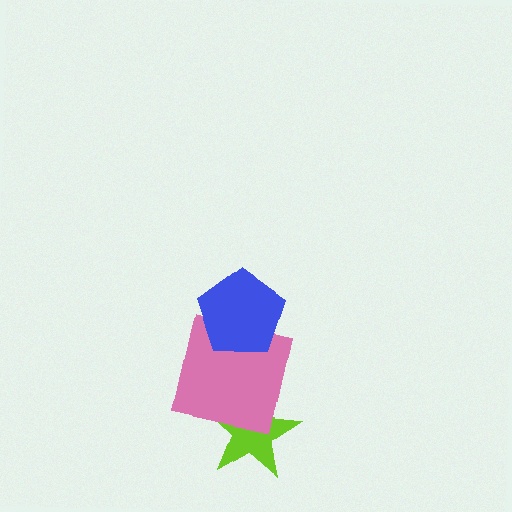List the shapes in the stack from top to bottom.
From top to bottom: the blue pentagon, the pink square, the lime star.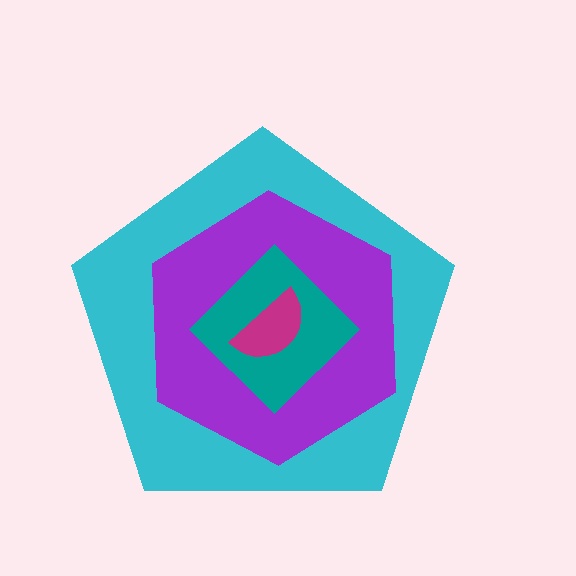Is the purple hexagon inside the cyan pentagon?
Yes.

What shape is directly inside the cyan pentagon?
The purple hexagon.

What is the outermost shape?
The cyan pentagon.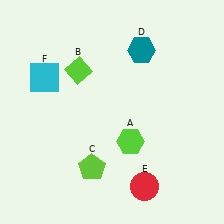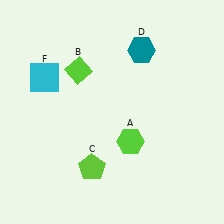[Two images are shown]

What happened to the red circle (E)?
The red circle (E) was removed in Image 2. It was in the bottom-right area of Image 1.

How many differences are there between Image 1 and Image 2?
There is 1 difference between the two images.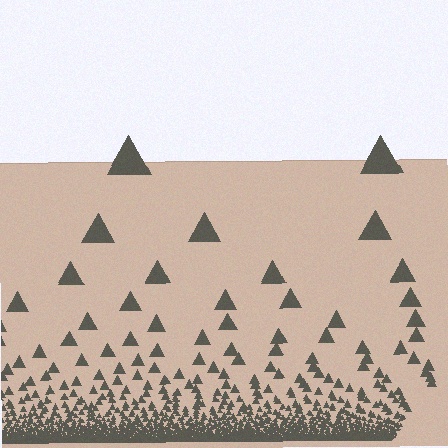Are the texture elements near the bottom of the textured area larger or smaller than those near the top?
Smaller. The gradient is inverted — elements near the bottom are smaller and denser.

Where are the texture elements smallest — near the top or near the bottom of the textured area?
Near the bottom.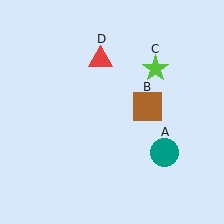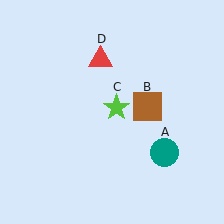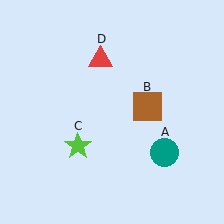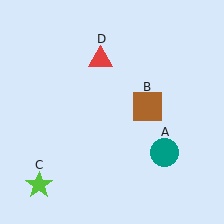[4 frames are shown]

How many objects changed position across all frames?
1 object changed position: lime star (object C).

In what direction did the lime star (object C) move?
The lime star (object C) moved down and to the left.